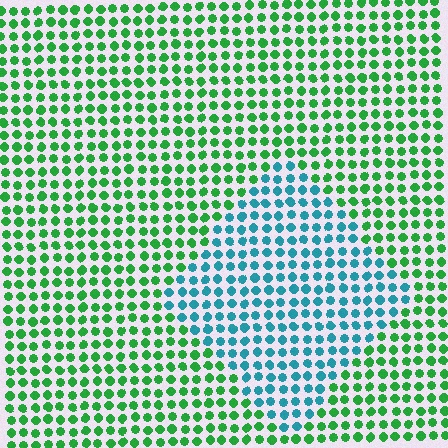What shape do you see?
I see a diamond.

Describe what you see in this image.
The image is filled with small green elements in a uniform arrangement. A diamond-shaped region is visible where the elements are tinted to a slightly different hue, forming a subtle color boundary.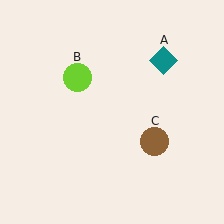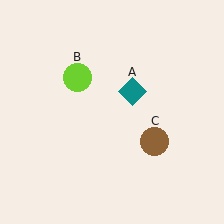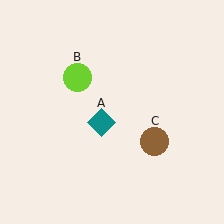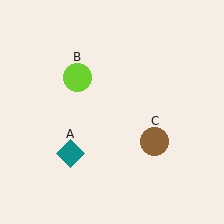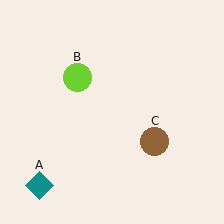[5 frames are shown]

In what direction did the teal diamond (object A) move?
The teal diamond (object A) moved down and to the left.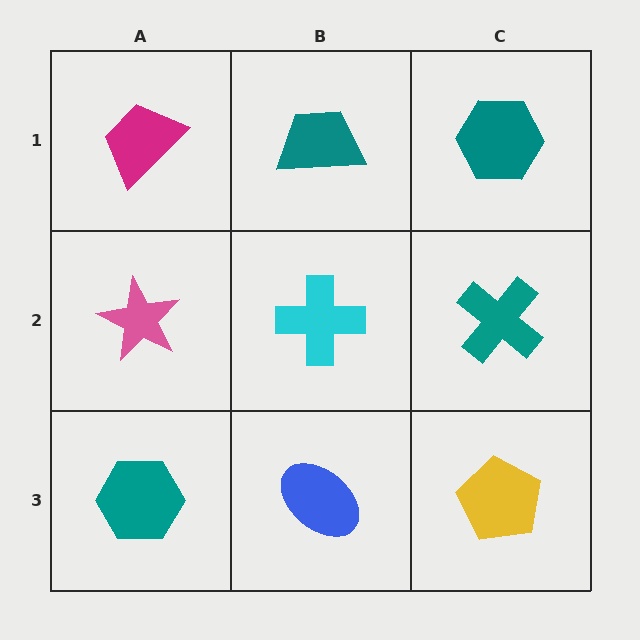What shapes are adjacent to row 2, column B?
A teal trapezoid (row 1, column B), a blue ellipse (row 3, column B), a pink star (row 2, column A), a teal cross (row 2, column C).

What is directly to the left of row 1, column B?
A magenta trapezoid.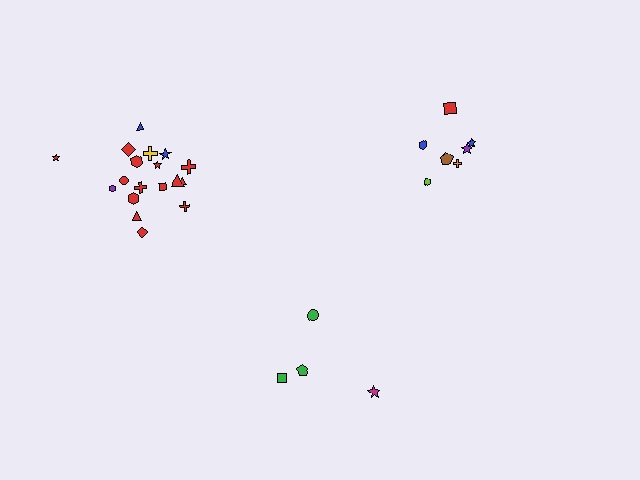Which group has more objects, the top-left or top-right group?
The top-left group.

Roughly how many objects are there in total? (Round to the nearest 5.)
Roughly 30 objects in total.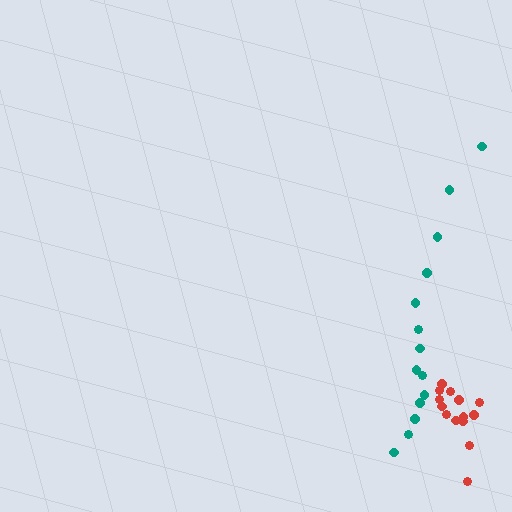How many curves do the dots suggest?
There are 2 distinct paths.